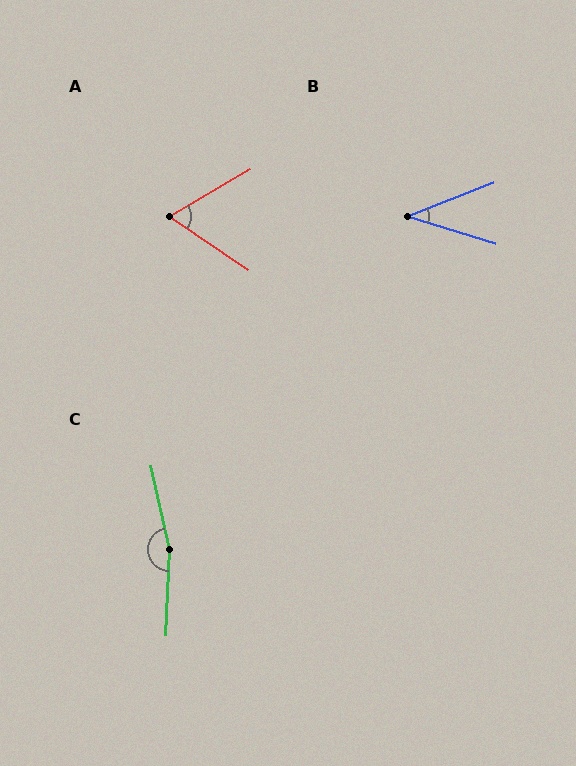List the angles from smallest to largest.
B (39°), A (64°), C (165°).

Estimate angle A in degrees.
Approximately 64 degrees.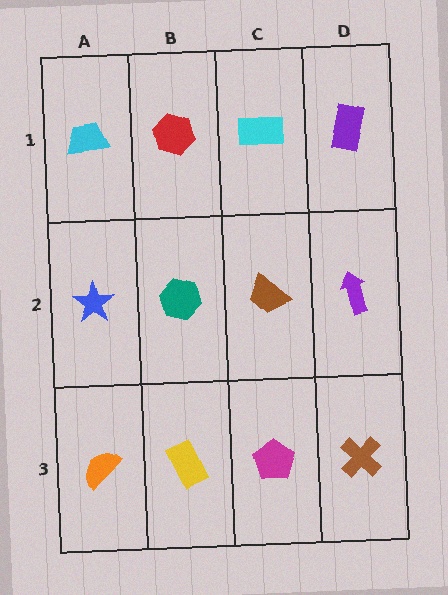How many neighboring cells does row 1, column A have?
2.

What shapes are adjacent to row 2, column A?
A cyan trapezoid (row 1, column A), an orange semicircle (row 3, column A), a teal hexagon (row 2, column B).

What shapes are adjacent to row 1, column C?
A brown trapezoid (row 2, column C), a red hexagon (row 1, column B), a purple rectangle (row 1, column D).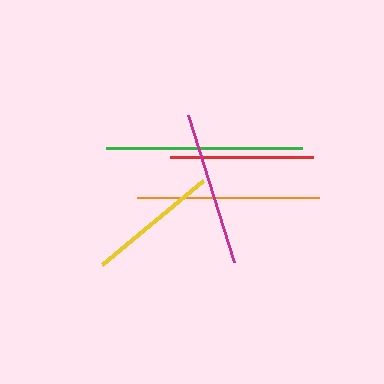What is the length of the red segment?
The red segment is approximately 143 pixels long.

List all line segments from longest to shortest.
From longest to shortest: green, orange, magenta, red, yellow.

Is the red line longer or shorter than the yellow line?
The red line is longer than the yellow line.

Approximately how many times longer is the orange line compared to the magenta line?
The orange line is approximately 1.2 times the length of the magenta line.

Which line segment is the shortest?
The yellow line is the shortest at approximately 131 pixels.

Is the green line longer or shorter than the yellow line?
The green line is longer than the yellow line.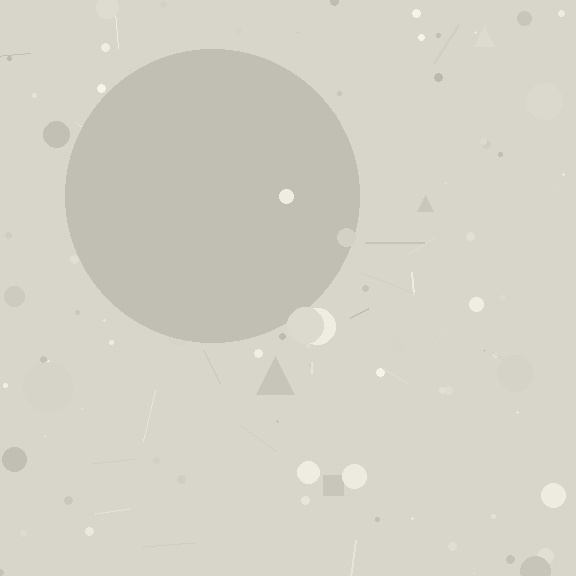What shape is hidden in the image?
A circle is hidden in the image.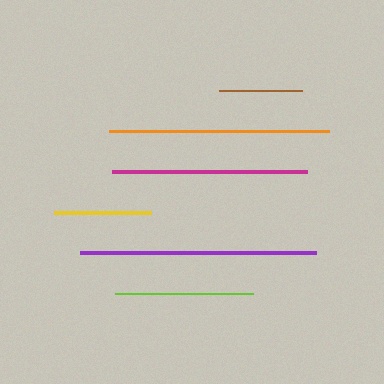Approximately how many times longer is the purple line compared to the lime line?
The purple line is approximately 1.7 times the length of the lime line.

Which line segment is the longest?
The purple line is the longest at approximately 236 pixels.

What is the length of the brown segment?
The brown segment is approximately 83 pixels long.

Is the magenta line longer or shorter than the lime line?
The magenta line is longer than the lime line.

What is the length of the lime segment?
The lime segment is approximately 138 pixels long.